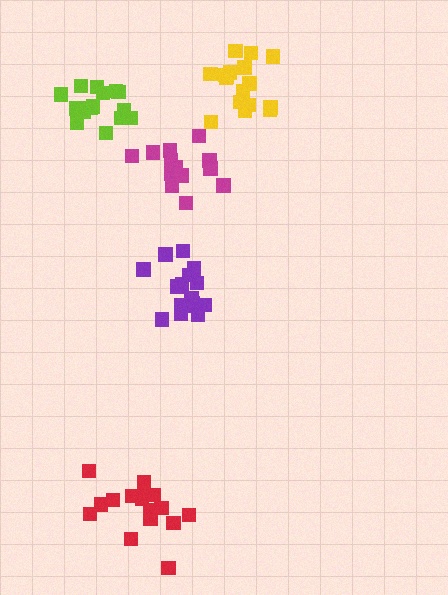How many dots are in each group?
Group 1: 13 dots, Group 2: 16 dots, Group 3: 16 dots, Group 4: 17 dots, Group 5: 17 dots (79 total).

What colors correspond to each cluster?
The clusters are colored: magenta, purple, red, yellow, lime.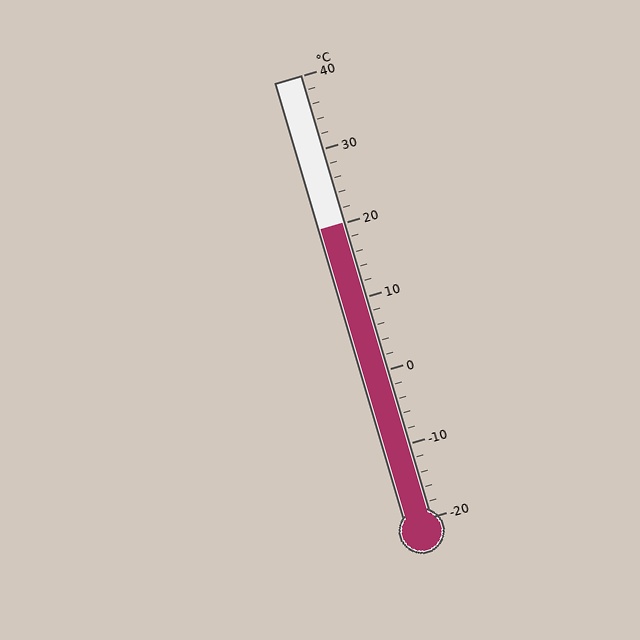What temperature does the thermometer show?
The thermometer shows approximately 20°C.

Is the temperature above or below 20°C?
The temperature is at 20°C.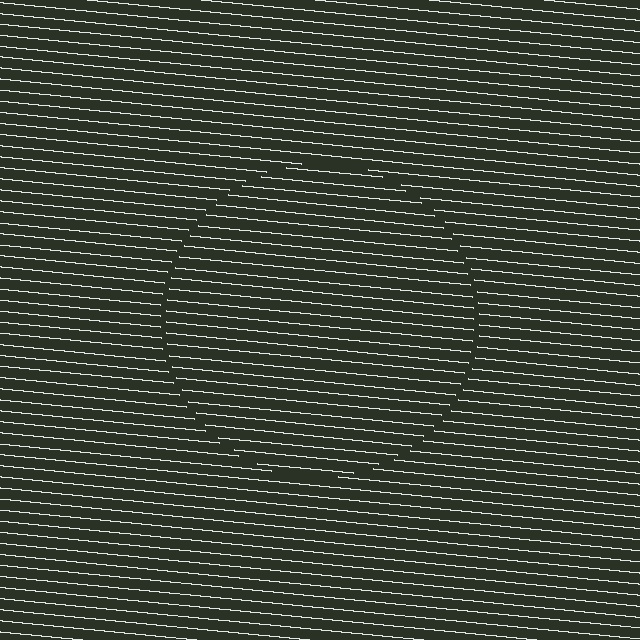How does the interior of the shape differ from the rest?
The interior of the shape contains the same grating, shifted by half a period — the contour is defined by the phase discontinuity where line-ends from the inner and outer gratings abut.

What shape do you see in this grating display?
An illusory circle. The interior of the shape contains the same grating, shifted by half a period — the contour is defined by the phase discontinuity where line-ends from the inner and outer gratings abut.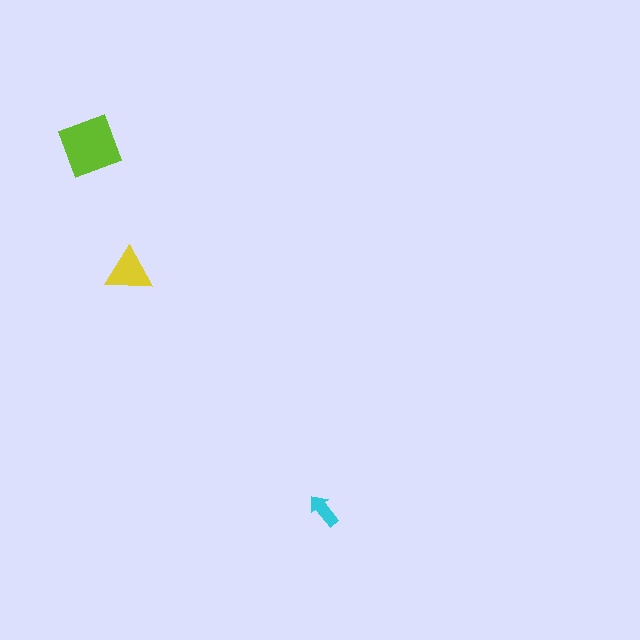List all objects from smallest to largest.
The cyan arrow, the yellow triangle, the lime square.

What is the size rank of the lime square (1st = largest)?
1st.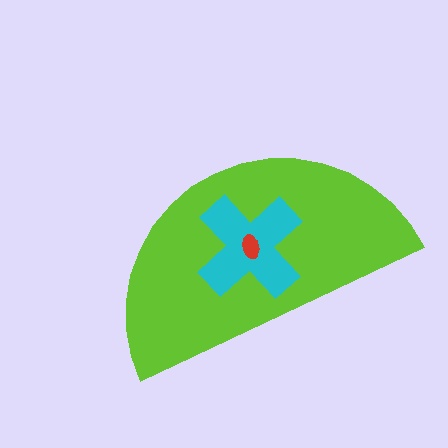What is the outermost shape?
The lime semicircle.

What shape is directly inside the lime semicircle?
The cyan cross.